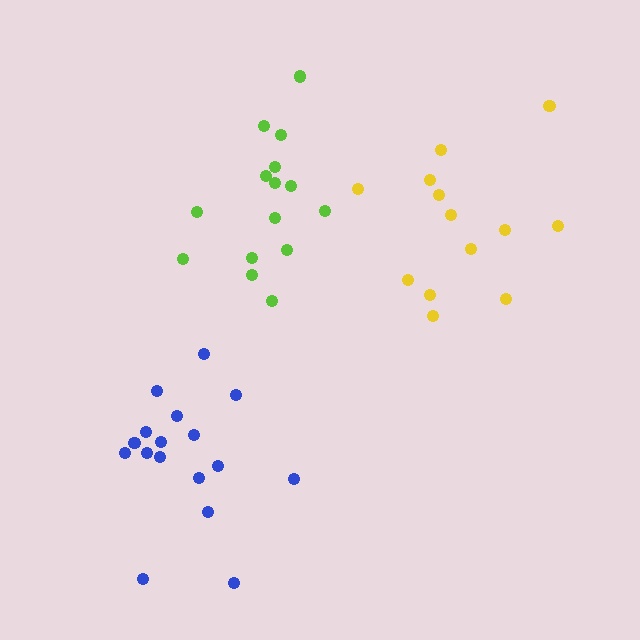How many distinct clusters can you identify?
There are 3 distinct clusters.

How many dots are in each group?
Group 1: 15 dots, Group 2: 17 dots, Group 3: 13 dots (45 total).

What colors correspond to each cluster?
The clusters are colored: lime, blue, yellow.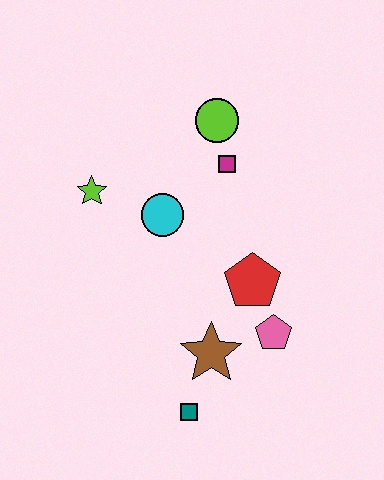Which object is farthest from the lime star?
The teal square is farthest from the lime star.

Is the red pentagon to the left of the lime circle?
No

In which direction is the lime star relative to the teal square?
The lime star is above the teal square.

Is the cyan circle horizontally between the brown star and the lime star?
Yes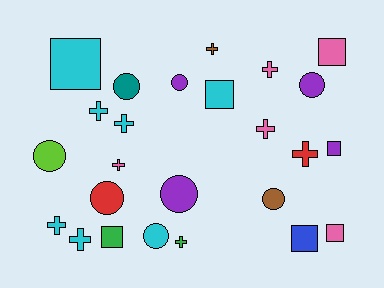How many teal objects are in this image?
There is 1 teal object.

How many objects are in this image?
There are 25 objects.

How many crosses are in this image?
There are 10 crosses.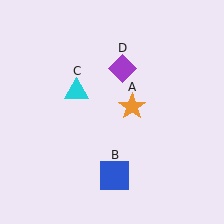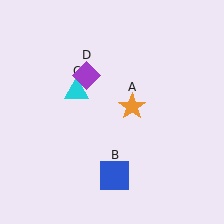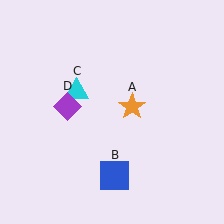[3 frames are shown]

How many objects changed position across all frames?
1 object changed position: purple diamond (object D).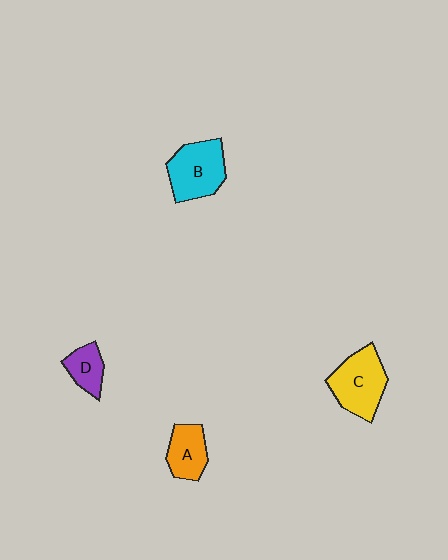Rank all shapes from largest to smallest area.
From largest to smallest: C (yellow), B (cyan), A (orange), D (purple).